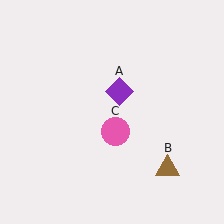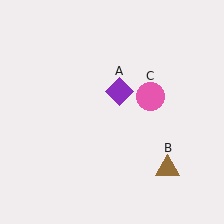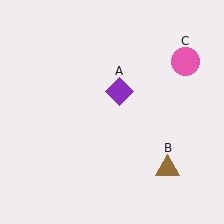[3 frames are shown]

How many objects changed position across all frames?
1 object changed position: pink circle (object C).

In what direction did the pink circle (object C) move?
The pink circle (object C) moved up and to the right.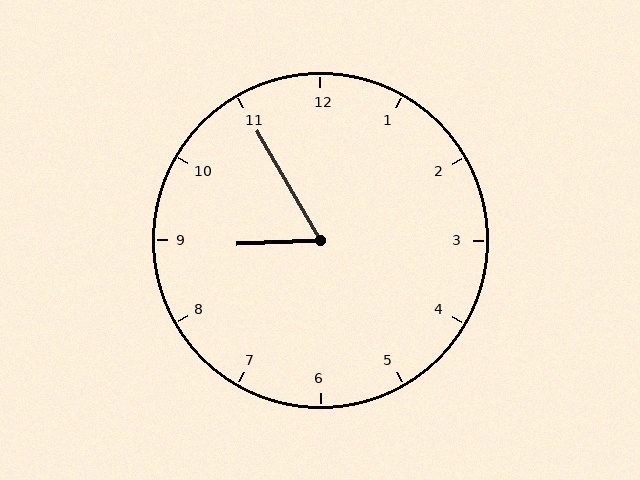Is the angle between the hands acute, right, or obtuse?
It is acute.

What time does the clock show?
8:55.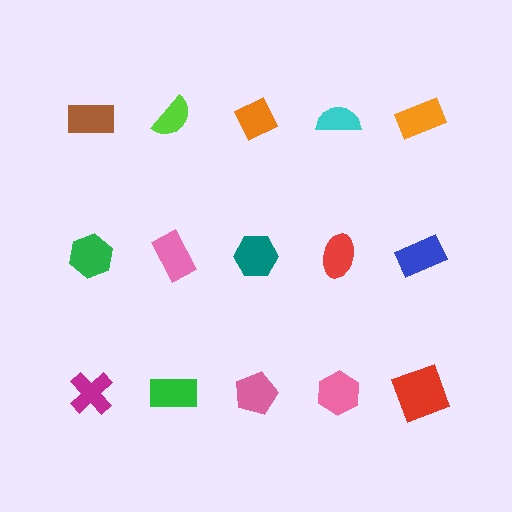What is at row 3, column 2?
A green rectangle.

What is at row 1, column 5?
An orange rectangle.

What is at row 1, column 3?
An orange diamond.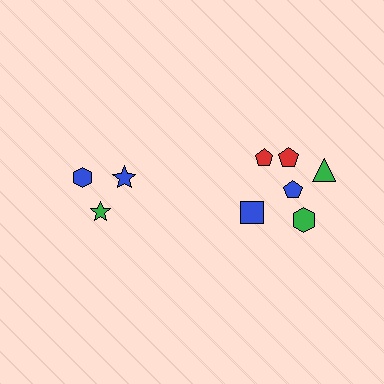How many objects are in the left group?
There are 3 objects.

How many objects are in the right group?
There are 6 objects.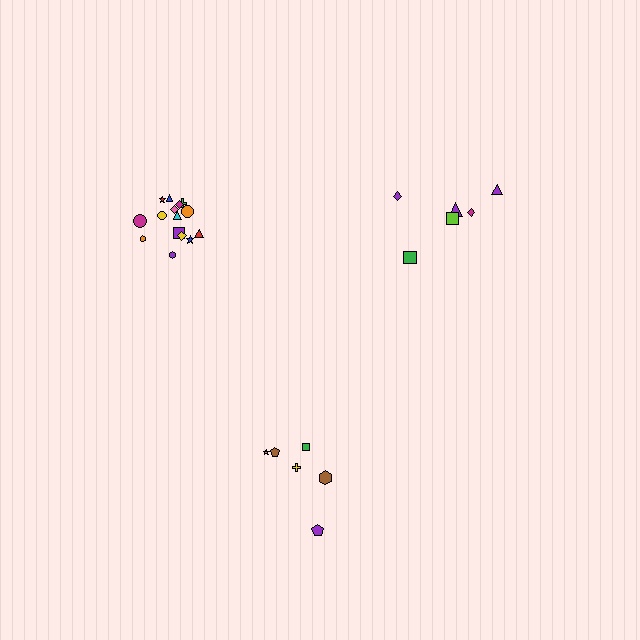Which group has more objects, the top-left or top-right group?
The top-left group.